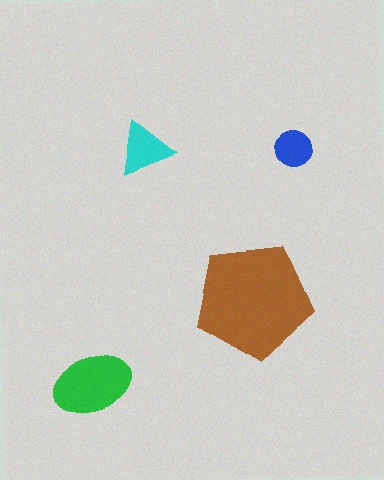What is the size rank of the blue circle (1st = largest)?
4th.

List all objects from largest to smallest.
The brown pentagon, the green ellipse, the cyan triangle, the blue circle.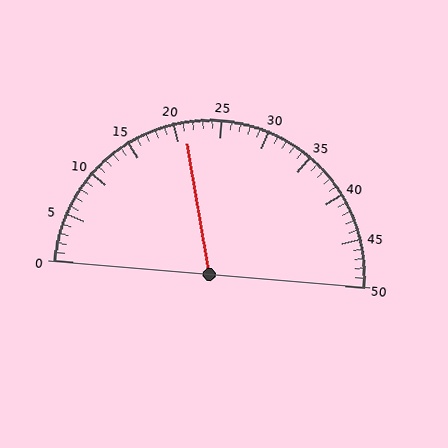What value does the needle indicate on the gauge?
The needle indicates approximately 21.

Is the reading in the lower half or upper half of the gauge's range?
The reading is in the lower half of the range (0 to 50).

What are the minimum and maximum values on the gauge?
The gauge ranges from 0 to 50.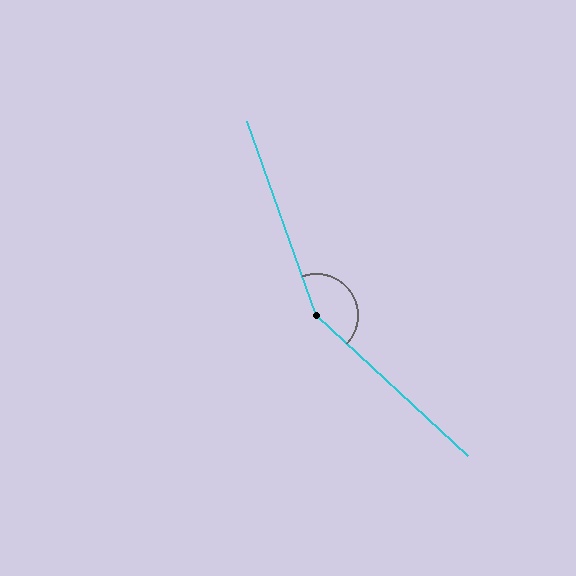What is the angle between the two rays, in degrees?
Approximately 152 degrees.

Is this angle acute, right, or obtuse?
It is obtuse.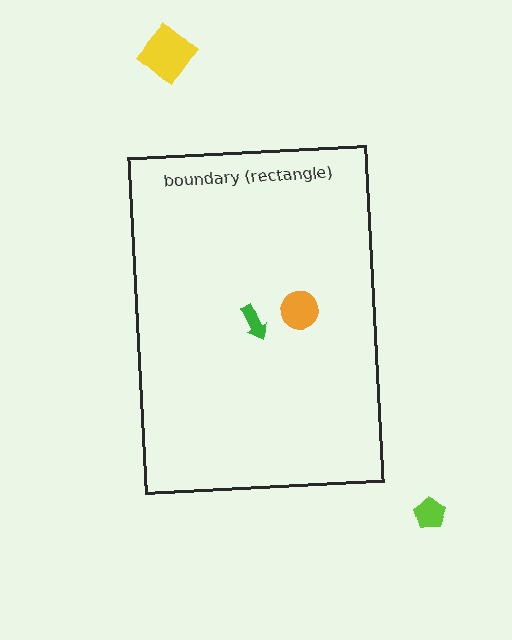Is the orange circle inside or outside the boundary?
Inside.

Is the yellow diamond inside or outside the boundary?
Outside.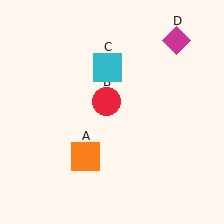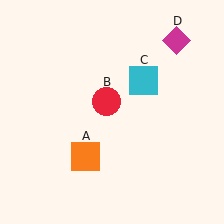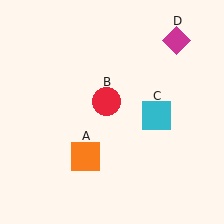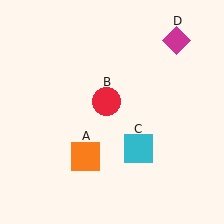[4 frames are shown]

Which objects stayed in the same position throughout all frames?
Orange square (object A) and red circle (object B) and magenta diamond (object D) remained stationary.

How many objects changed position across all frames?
1 object changed position: cyan square (object C).